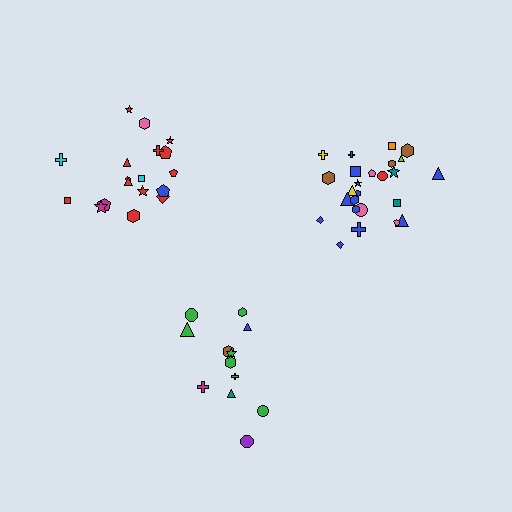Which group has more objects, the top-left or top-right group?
The top-right group.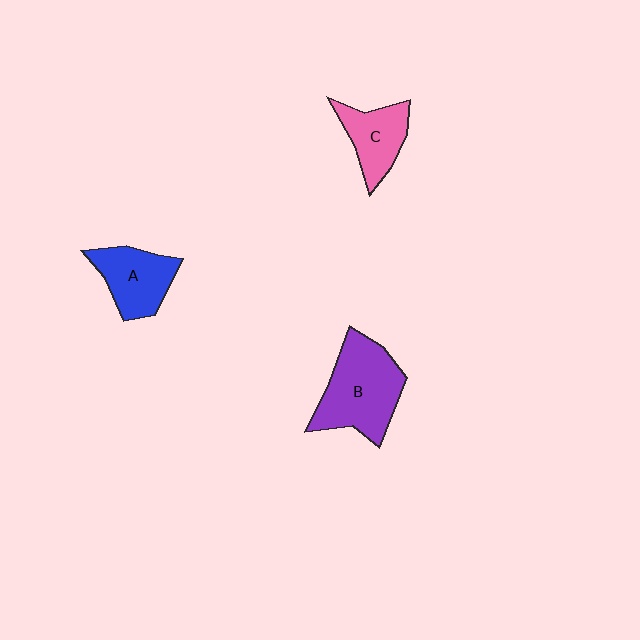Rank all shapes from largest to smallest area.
From largest to smallest: B (purple), A (blue), C (pink).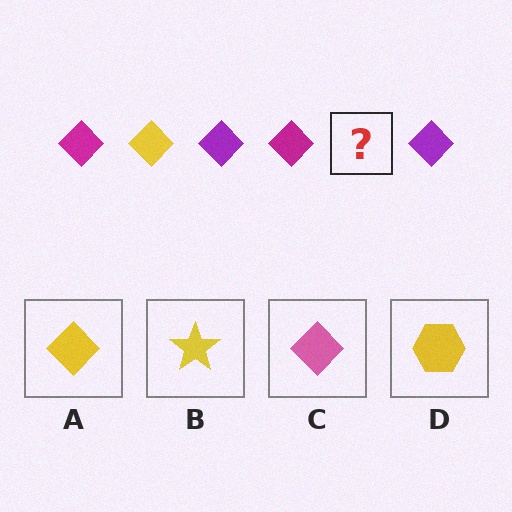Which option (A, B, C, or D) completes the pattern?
A.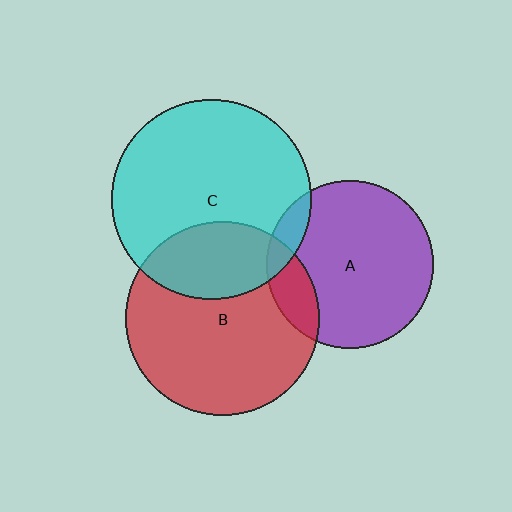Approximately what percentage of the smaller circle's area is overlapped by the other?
Approximately 30%.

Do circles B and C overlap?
Yes.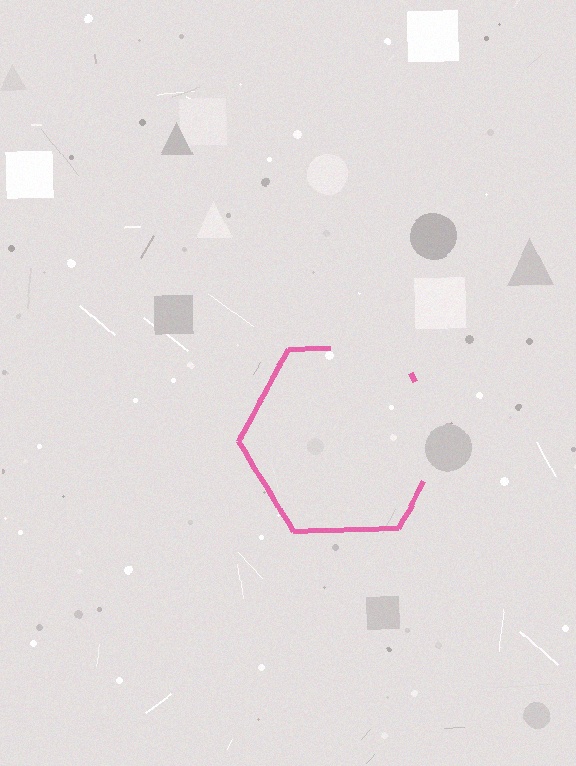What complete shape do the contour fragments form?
The contour fragments form a hexagon.